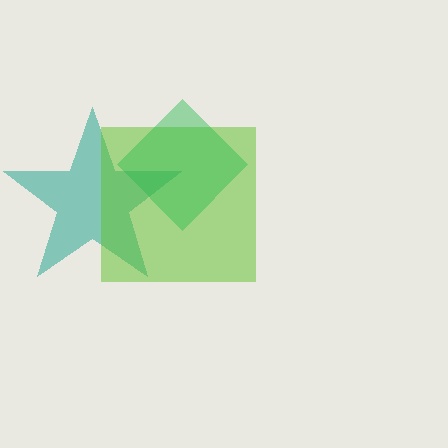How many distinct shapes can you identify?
There are 3 distinct shapes: a teal star, a lime square, a green diamond.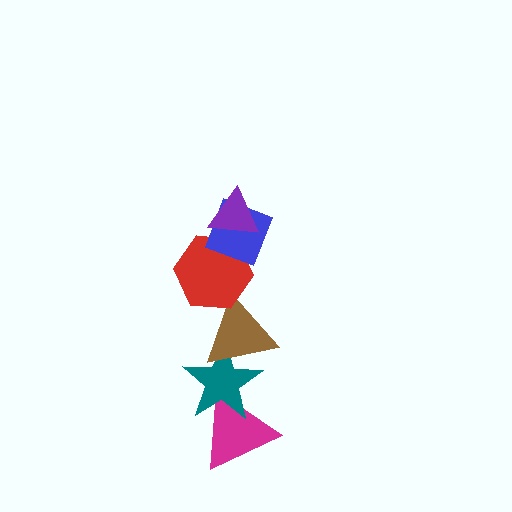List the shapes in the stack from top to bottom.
From top to bottom: the purple triangle, the blue diamond, the red hexagon, the brown triangle, the teal star, the magenta triangle.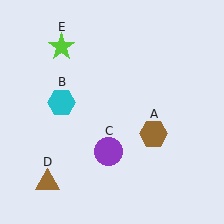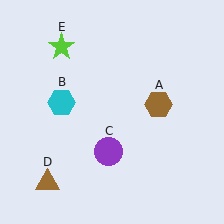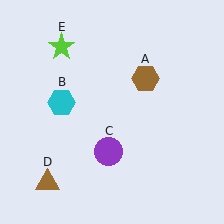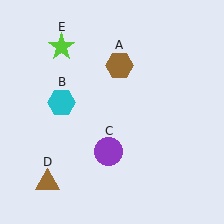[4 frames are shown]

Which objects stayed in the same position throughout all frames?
Cyan hexagon (object B) and purple circle (object C) and brown triangle (object D) and lime star (object E) remained stationary.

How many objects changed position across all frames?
1 object changed position: brown hexagon (object A).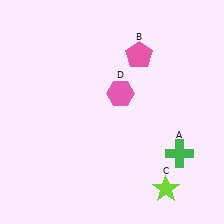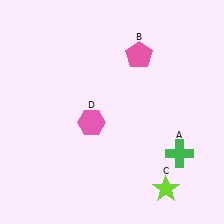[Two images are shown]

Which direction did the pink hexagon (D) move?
The pink hexagon (D) moved down.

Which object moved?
The pink hexagon (D) moved down.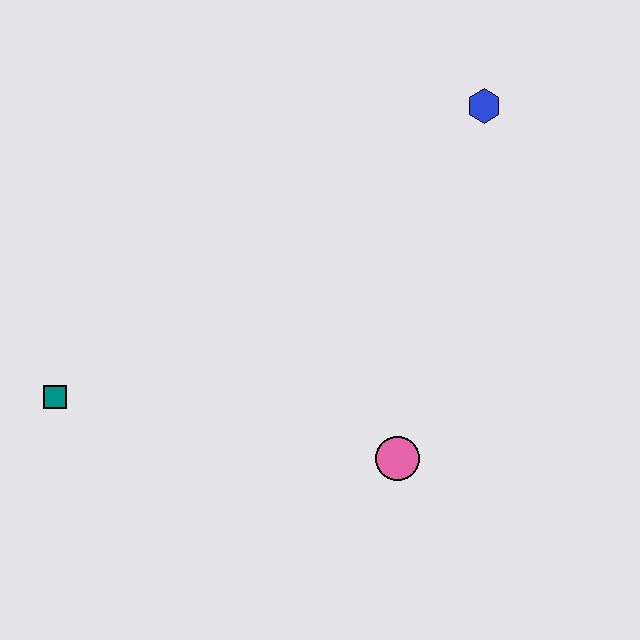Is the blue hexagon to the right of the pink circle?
Yes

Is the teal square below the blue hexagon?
Yes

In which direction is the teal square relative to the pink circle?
The teal square is to the left of the pink circle.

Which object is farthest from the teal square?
The blue hexagon is farthest from the teal square.